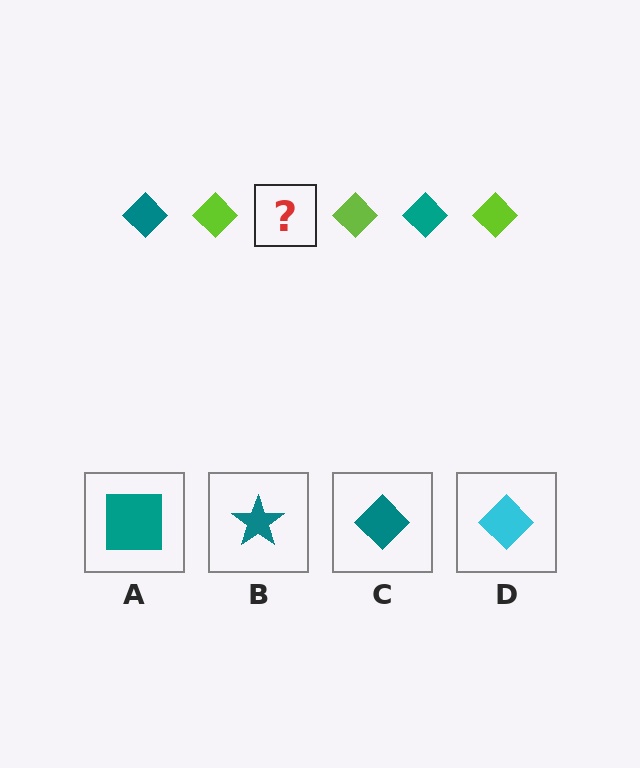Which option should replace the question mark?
Option C.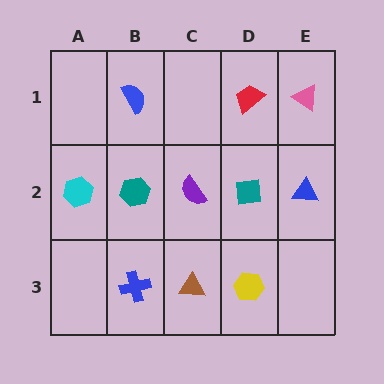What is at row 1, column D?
A red trapezoid.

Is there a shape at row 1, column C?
No, that cell is empty.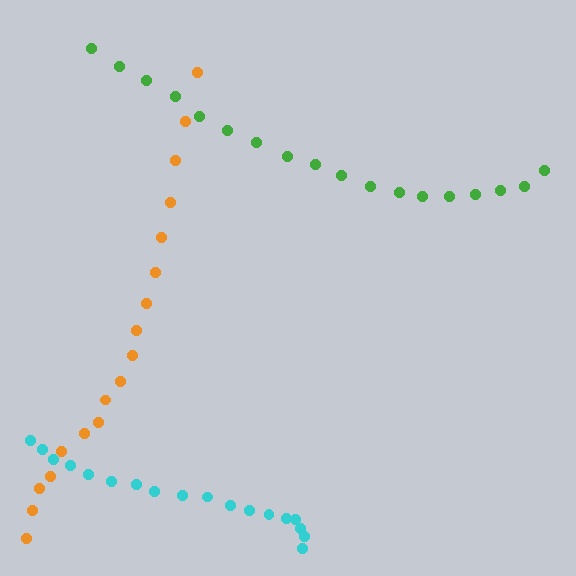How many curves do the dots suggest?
There are 3 distinct paths.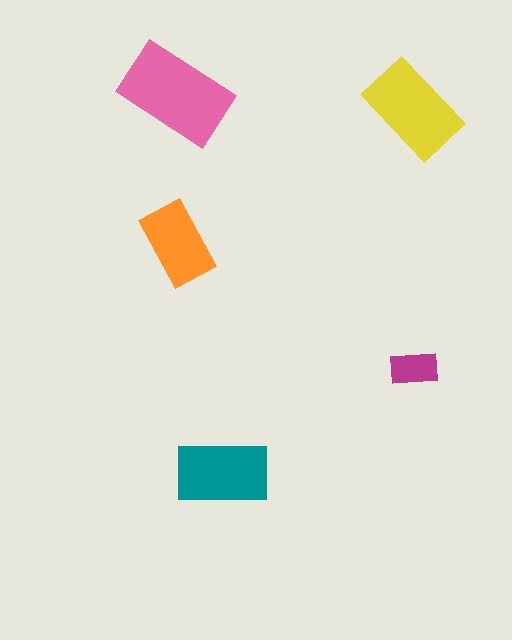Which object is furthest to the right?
The magenta rectangle is rightmost.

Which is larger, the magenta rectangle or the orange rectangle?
The orange one.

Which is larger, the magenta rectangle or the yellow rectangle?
The yellow one.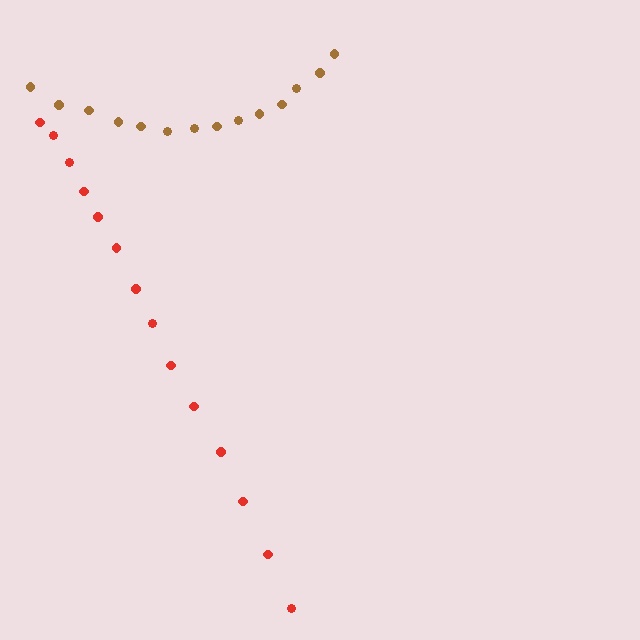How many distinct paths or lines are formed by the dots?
There are 2 distinct paths.